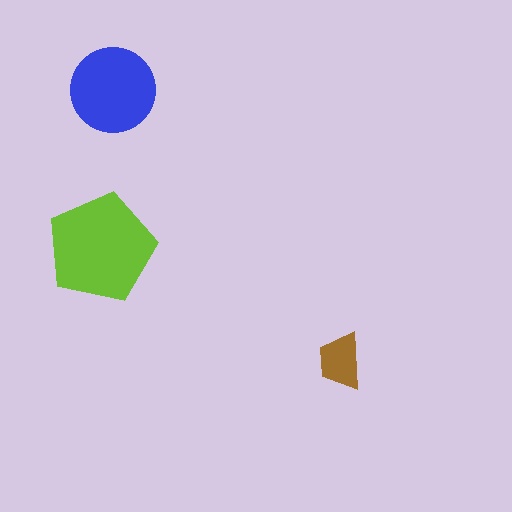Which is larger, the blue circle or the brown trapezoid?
The blue circle.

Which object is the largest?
The lime pentagon.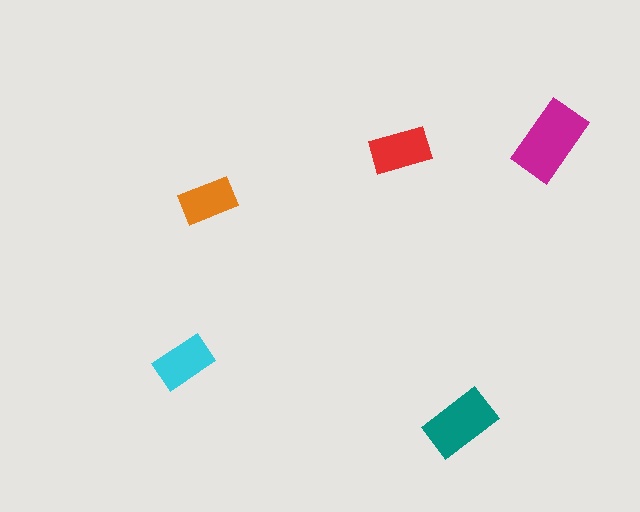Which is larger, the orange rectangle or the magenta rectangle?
The magenta one.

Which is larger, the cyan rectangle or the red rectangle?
The red one.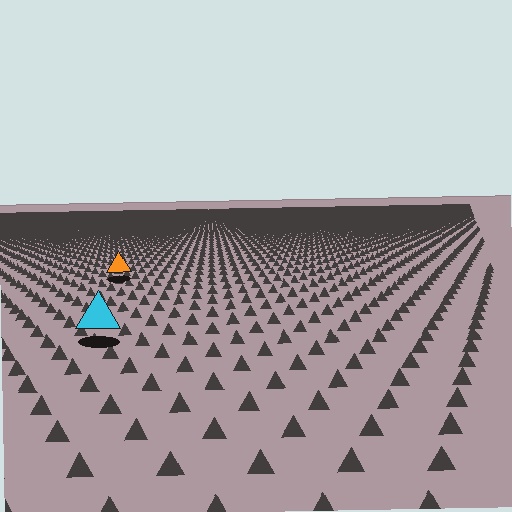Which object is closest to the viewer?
The cyan triangle is closest. The texture marks near it are larger and more spread out.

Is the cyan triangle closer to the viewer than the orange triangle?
Yes. The cyan triangle is closer — you can tell from the texture gradient: the ground texture is coarser near it.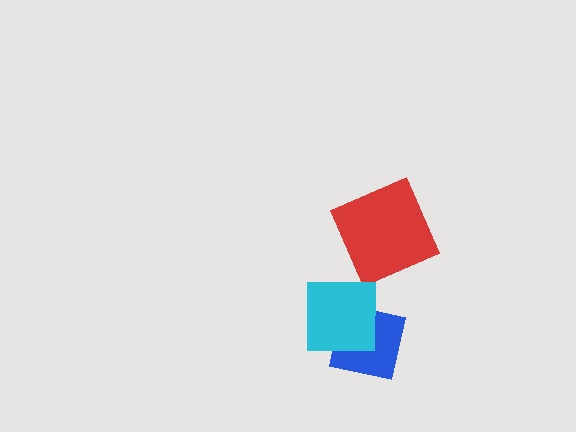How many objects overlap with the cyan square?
1 object overlaps with the cyan square.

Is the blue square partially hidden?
Yes, it is partially covered by another shape.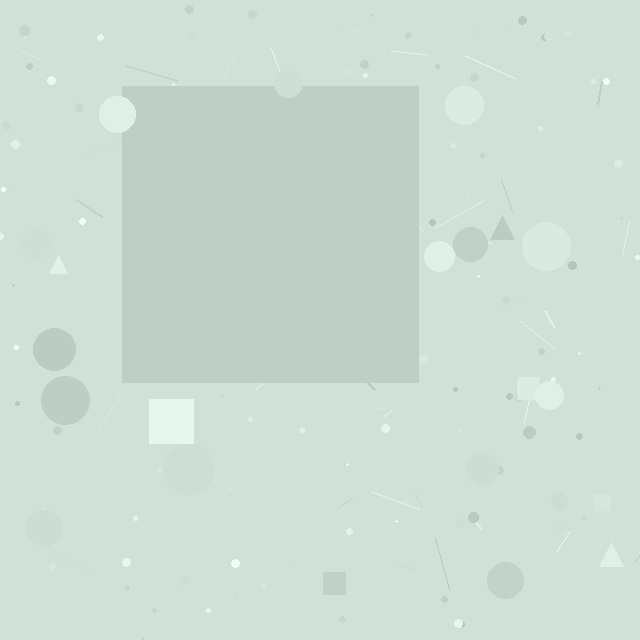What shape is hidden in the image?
A square is hidden in the image.